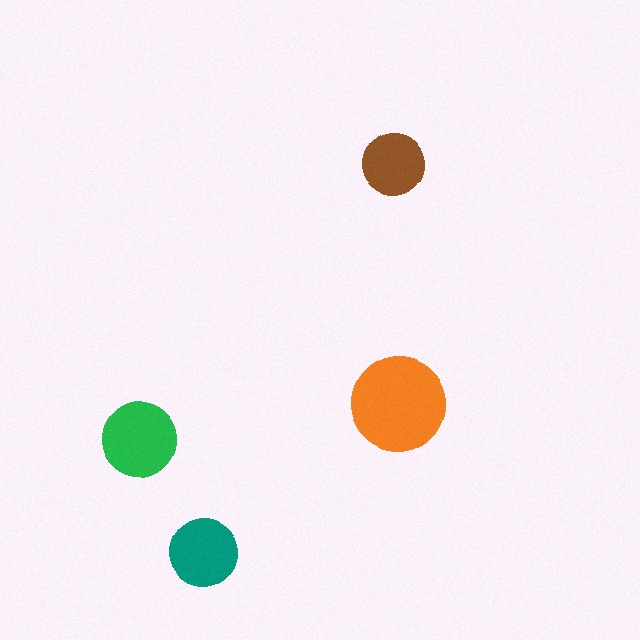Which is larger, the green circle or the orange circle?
The orange one.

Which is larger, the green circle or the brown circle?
The green one.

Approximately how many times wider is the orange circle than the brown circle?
About 1.5 times wider.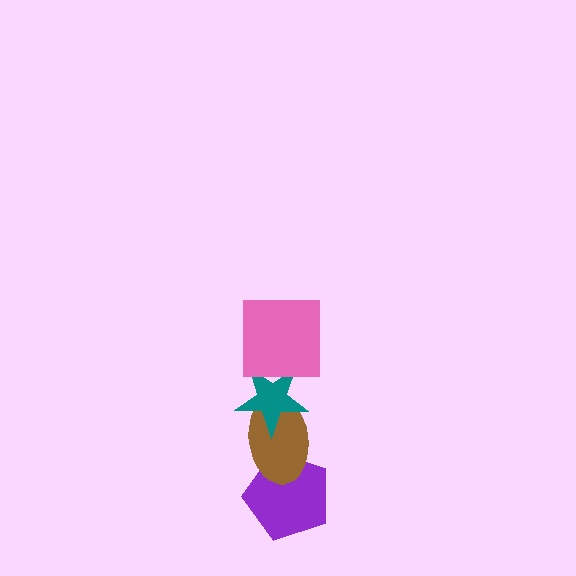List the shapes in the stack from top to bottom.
From top to bottom: the pink square, the teal star, the brown ellipse, the purple pentagon.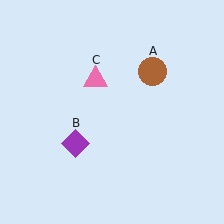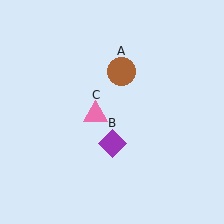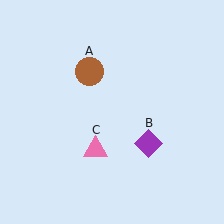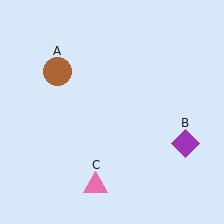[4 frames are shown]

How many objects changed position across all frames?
3 objects changed position: brown circle (object A), purple diamond (object B), pink triangle (object C).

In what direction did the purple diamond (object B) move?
The purple diamond (object B) moved right.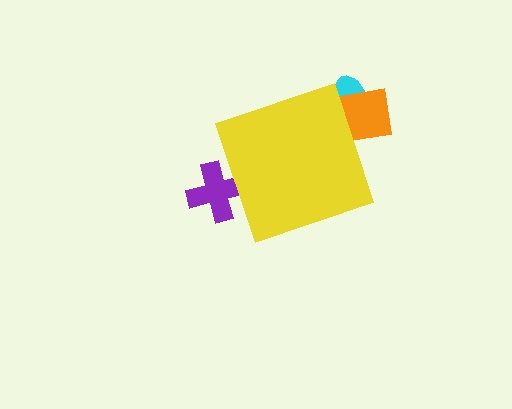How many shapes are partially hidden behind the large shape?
3 shapes are partially hidden.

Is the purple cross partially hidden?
Yes, the purple cross is partially hidden behind the yellow diamond.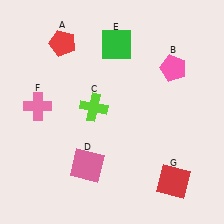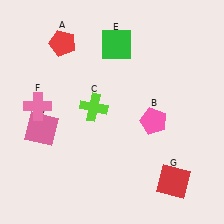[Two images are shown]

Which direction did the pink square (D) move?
The pink square (D) moved left.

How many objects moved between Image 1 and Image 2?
2 objects moved between the two images.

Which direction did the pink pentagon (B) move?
The pink pentagon (B) moved down.